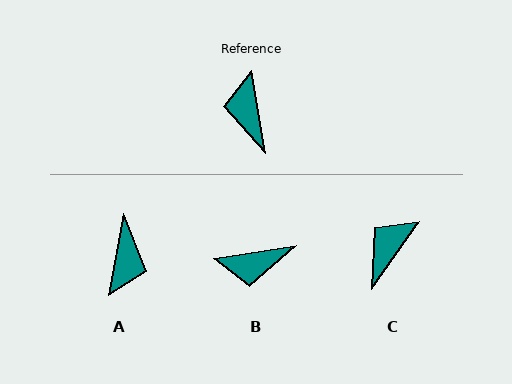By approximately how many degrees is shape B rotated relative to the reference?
Approximately 89 degrees counter-clockwise.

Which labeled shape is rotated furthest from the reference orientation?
A, about 160 degrees away.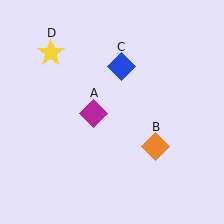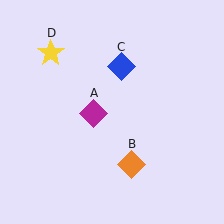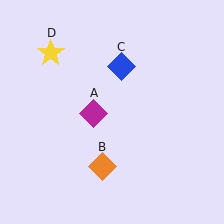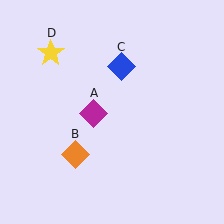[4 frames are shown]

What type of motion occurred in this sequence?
The orange diamond (object B) rotated clockwise around the center of the scene.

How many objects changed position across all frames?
1 object changed position: orange diamond (object B).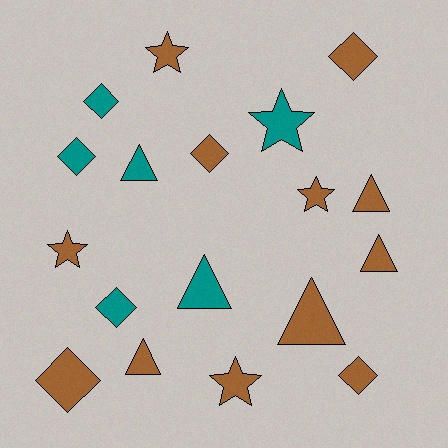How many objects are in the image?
There are 18 objects.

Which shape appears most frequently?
Diamond, with 7 objects.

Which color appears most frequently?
Brown, with 12 objects.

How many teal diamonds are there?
There are 3 teal diamonds.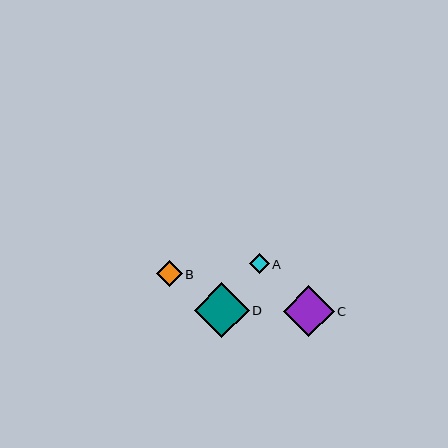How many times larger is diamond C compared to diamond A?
Diamond C is approximately 2.6 times the size of diamond A.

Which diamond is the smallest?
Diamond A is the smallest with a size of approximately 20 pixels.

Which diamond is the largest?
Diamond D is the largest with a size of approximately 55 pixels.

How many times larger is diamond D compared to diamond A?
Diamond D is approximately 2.8 times the size of diamond A.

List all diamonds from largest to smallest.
From largest to smallest: D, C, B, A.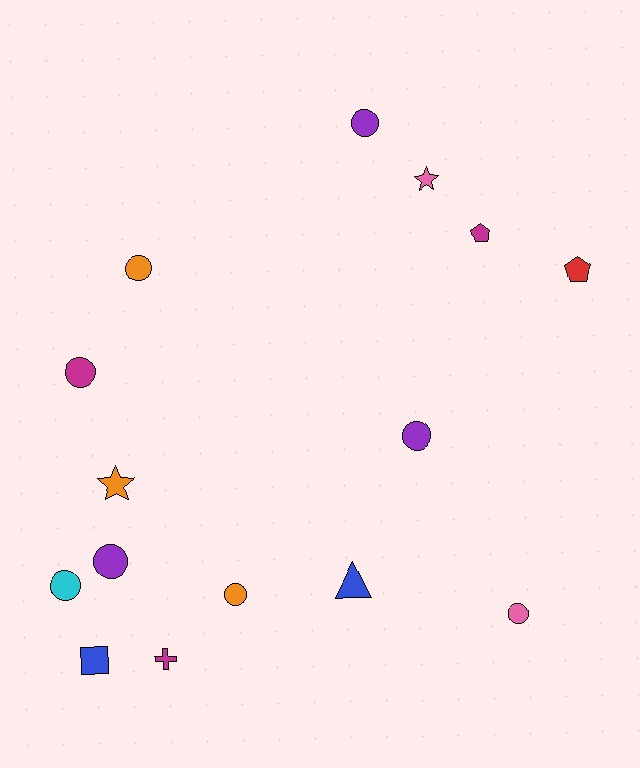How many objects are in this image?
There are 15 objects.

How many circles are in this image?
There are 8 circles.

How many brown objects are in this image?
There are no brown objects.